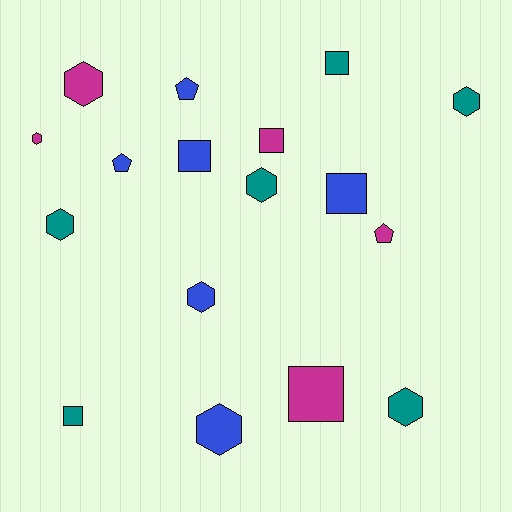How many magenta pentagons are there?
There is 1 magenta pentagon.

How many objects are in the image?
There are 17 objects.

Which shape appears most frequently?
Hexagon, with 8 objects.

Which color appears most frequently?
Teal, with 6 objects.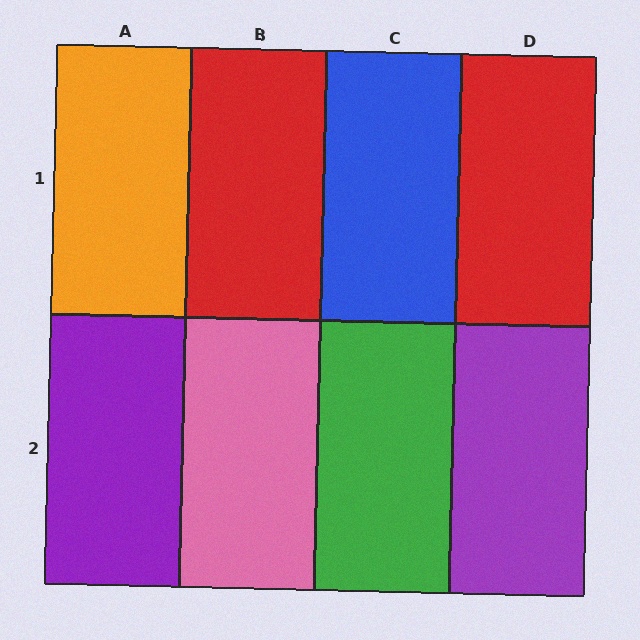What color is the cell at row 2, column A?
Purple.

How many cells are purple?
2 cells are purple.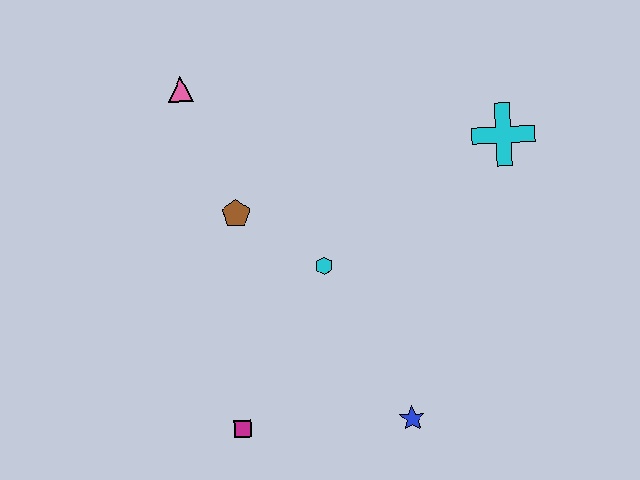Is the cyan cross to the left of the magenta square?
No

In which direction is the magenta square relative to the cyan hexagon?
The magenta square is below the cyan hexagon.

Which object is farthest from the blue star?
The pink triangle is farthest from the blue star.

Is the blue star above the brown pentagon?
No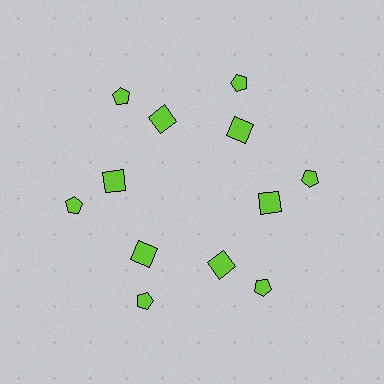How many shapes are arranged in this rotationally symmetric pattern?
There are 12 shapes, arranged in 6 groups of 2.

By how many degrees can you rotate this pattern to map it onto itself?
The pattern maps onto itself every 60 degrees of rotation.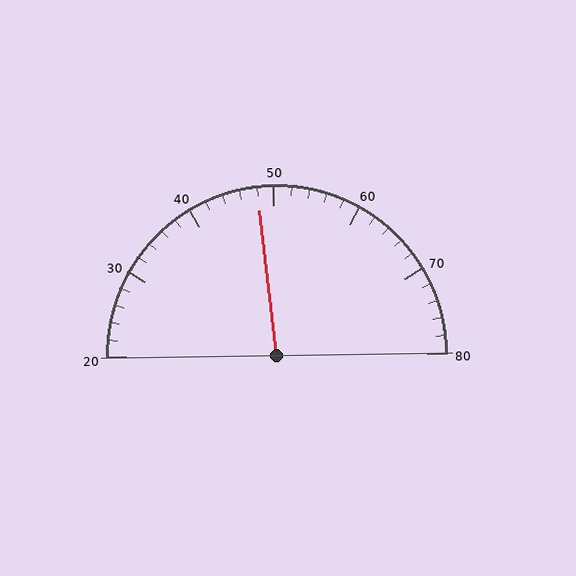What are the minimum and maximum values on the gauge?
The gauge ranges from 20 to 80.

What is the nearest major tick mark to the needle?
The nearest major tick mark is 50.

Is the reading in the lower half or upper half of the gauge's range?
The reading is in the lower half of the range (20 to 80).